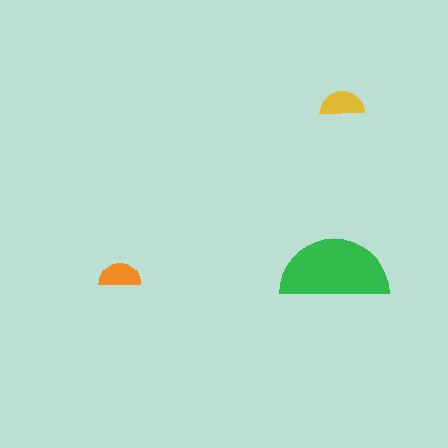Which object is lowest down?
The orange semicircle is bottommost.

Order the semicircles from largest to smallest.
the green one, the yellow one, the orange one.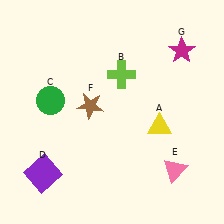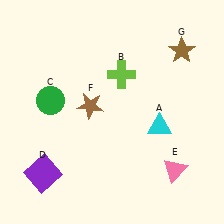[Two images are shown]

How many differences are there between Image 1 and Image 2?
There are 2 differences between the two images.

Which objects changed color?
A changed from yellow to cyan. G changed from magenta to brown.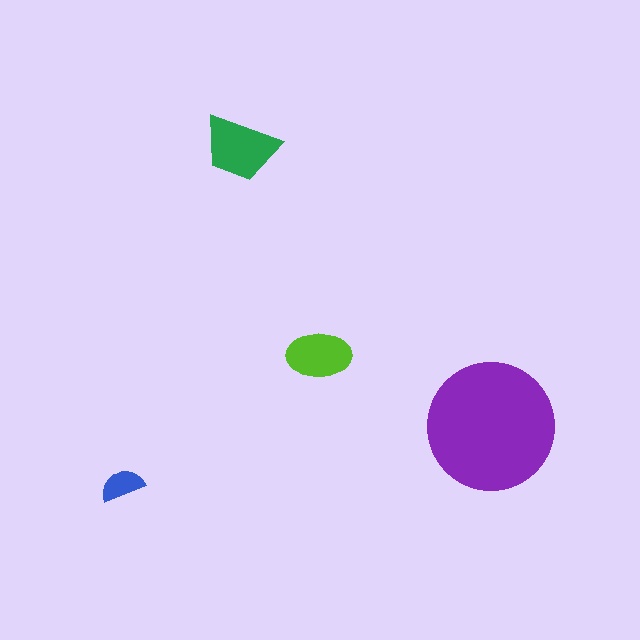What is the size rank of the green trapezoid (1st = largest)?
2nd.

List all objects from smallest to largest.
The blue semicircle, the lime ellipse, the green trapezoid, the purple circle.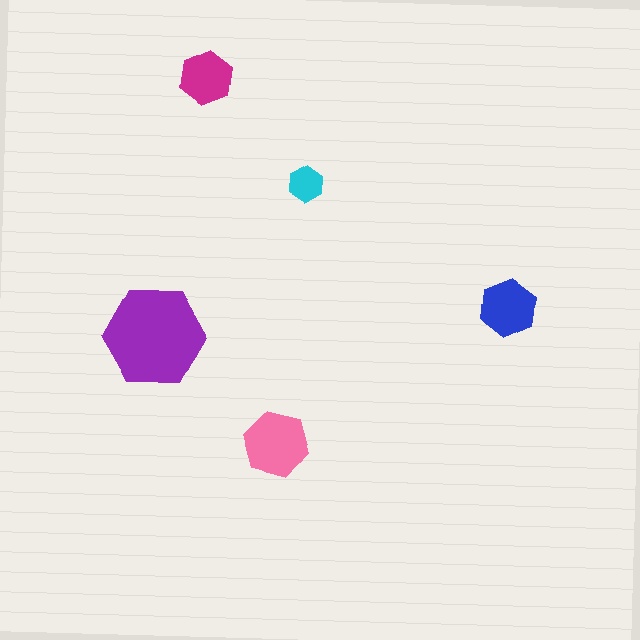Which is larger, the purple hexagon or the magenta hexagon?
The purple one.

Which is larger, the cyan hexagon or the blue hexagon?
The blue one.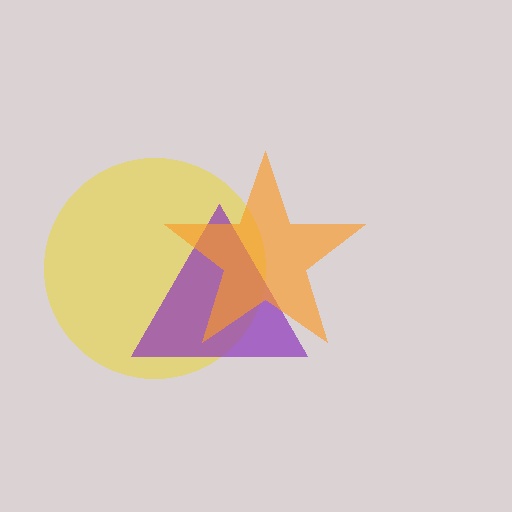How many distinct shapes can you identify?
There are 3 distinct shapes: a yellow circle, a purple triangle, an orange star.